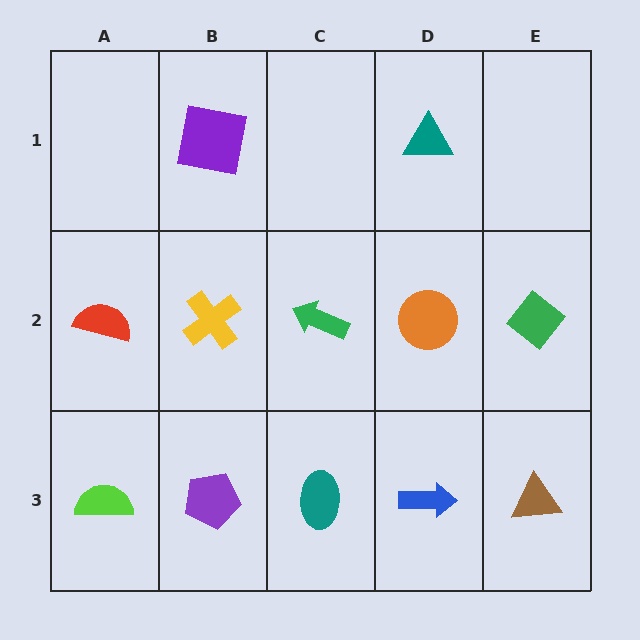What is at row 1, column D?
A teal triangle.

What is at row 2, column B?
A yellow cross.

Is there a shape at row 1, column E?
No, that cell is empty.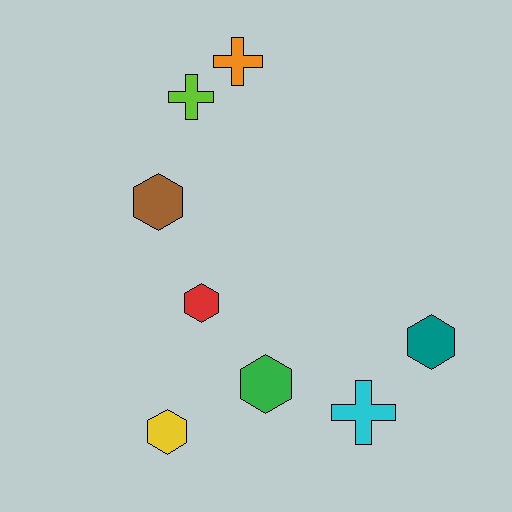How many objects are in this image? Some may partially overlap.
There are 8 objects.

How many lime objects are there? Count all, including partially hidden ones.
There is 1 lime object.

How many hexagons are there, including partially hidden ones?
There are 5 hexagons.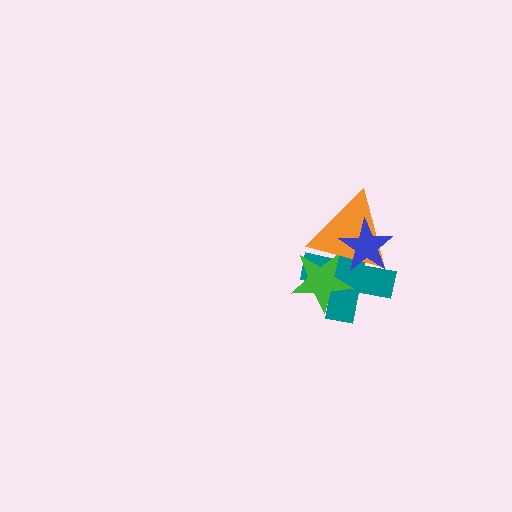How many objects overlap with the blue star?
2 objects overlap with the blue star.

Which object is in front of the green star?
The orange triangle is in front of the green star.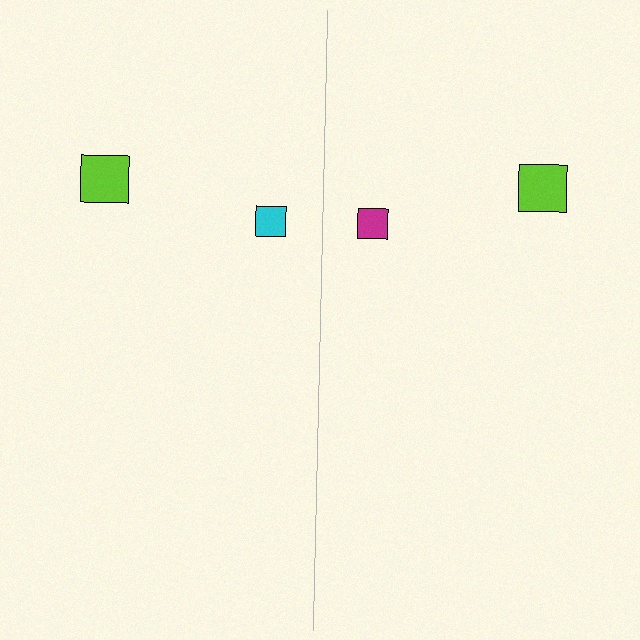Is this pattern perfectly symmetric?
No, the pattern is not perfectly symmetric. The magenta square on the right side breaks the symmetry — its mirror counterpart is cyan.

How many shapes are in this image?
There are 4 shapes in this image.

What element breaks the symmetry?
The magenta square on the right side breaks the symmetry — its mirror counterpart is cyan.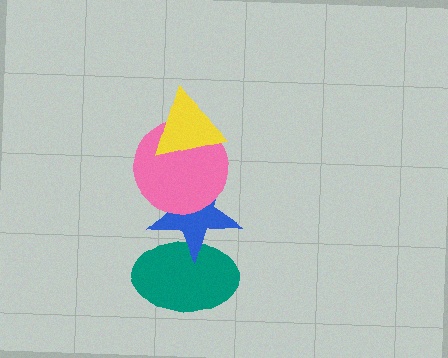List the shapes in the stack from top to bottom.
From top to bottom: the yellow triangle, the pink circle, the blue star, the teal ellipse.